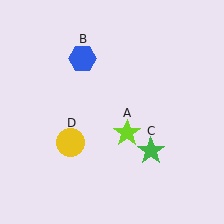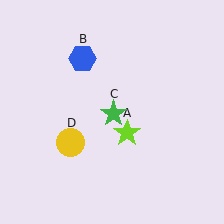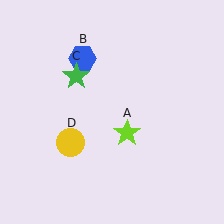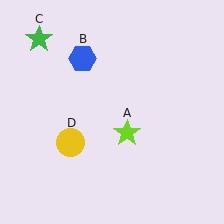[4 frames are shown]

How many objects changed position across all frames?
1 object changed position: green star (object C).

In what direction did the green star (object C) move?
The green star (object C) moved up and to the left.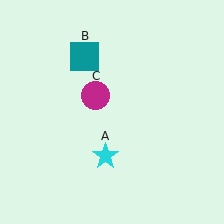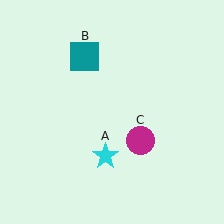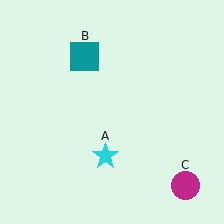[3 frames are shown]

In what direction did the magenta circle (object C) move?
The magenta circle (object C) moved down and to the right.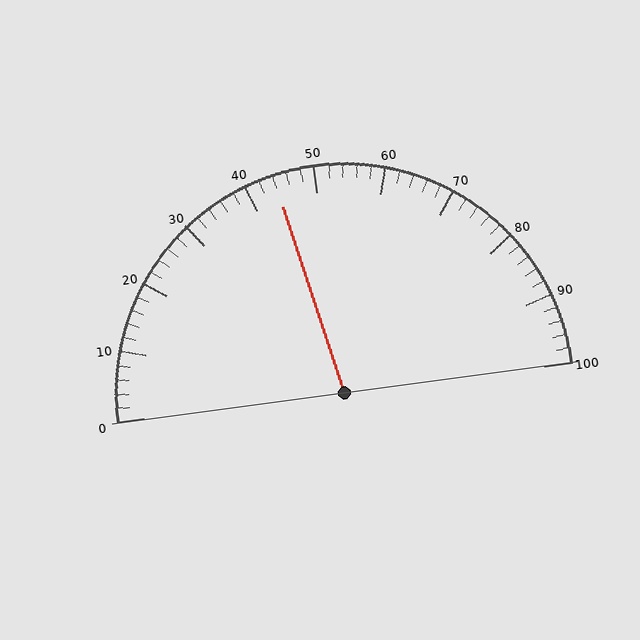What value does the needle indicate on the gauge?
The needle indicates approximately 44.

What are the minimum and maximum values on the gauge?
The gauge ranges from 0 to 100.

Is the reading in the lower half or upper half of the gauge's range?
The reading is in the lower half of the range (0 to 100).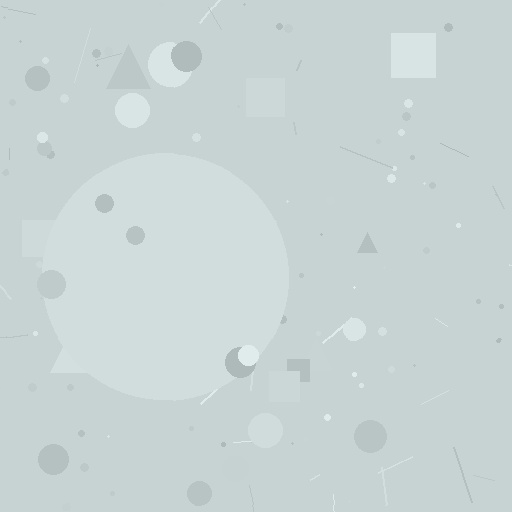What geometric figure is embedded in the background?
A circle is embedded in the background.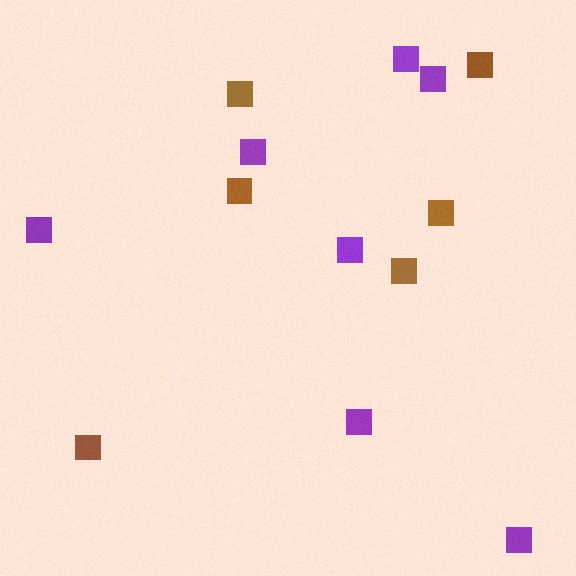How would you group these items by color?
There are 2 groups: one group of purple squares (7) and one group of brown squares (6).